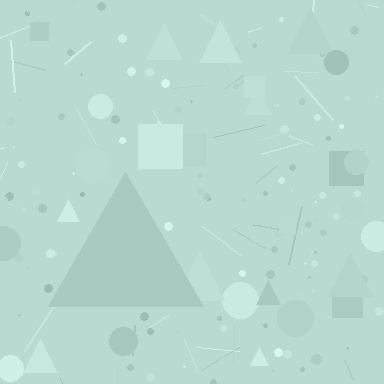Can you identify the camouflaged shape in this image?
The camouflaged shape is a triangle.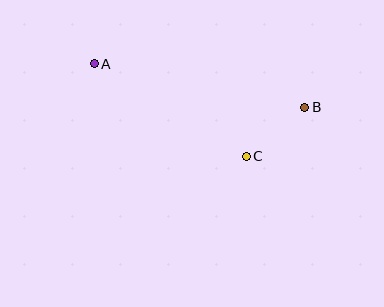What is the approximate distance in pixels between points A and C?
The distance between A and C is approximately 178 pixels.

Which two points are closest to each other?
Points B and C are closest to each other.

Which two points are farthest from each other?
Points A and B are farthest from each other.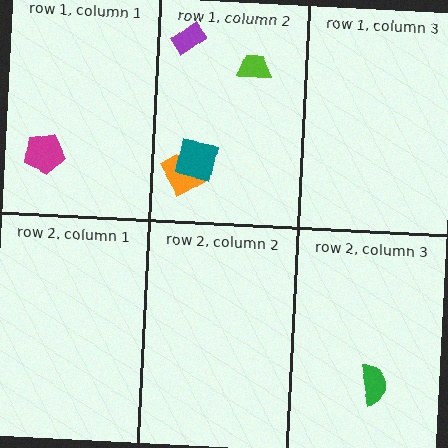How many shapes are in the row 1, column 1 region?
1.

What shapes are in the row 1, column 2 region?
The purple rectangle, the lime trapezoid, the orange square, the teal square.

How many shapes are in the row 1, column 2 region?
4.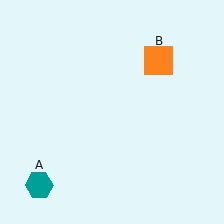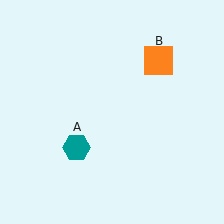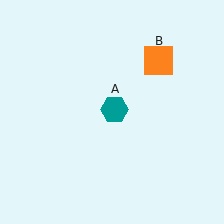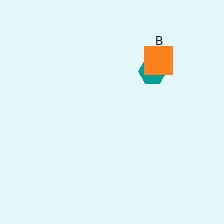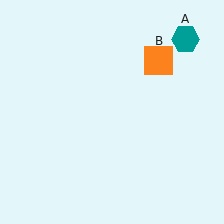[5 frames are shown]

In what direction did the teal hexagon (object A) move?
The teal hexagon (object A) moved up and to the right.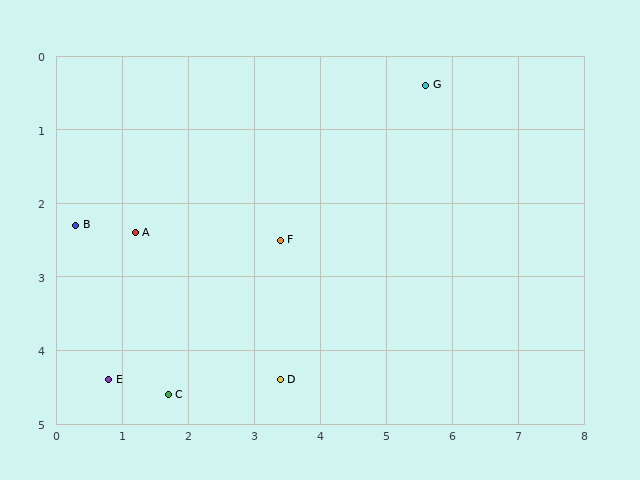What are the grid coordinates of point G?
Point G is at approximately (5.6, 0.4).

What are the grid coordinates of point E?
Point E is at approximately (0.8, 4.4).